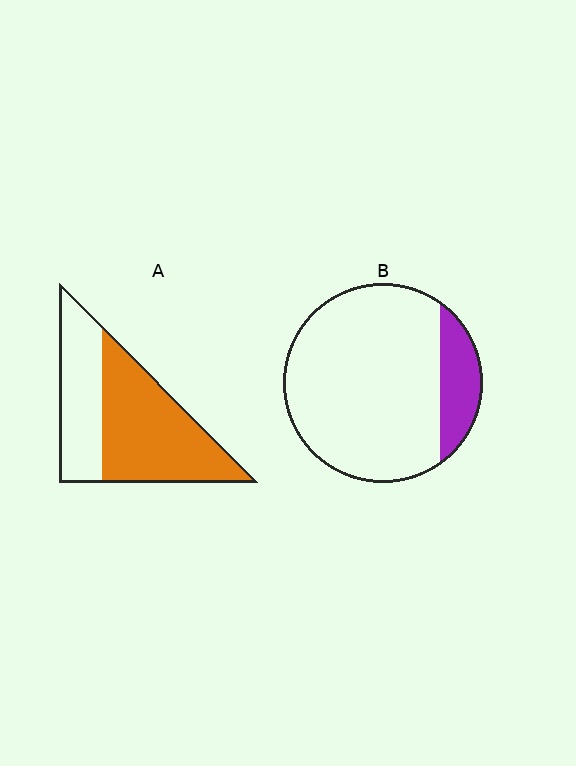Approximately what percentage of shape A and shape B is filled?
A is approximately 60% and B is approximately 15%.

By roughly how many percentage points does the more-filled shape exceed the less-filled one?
By roughly 45 percentage points (A over B).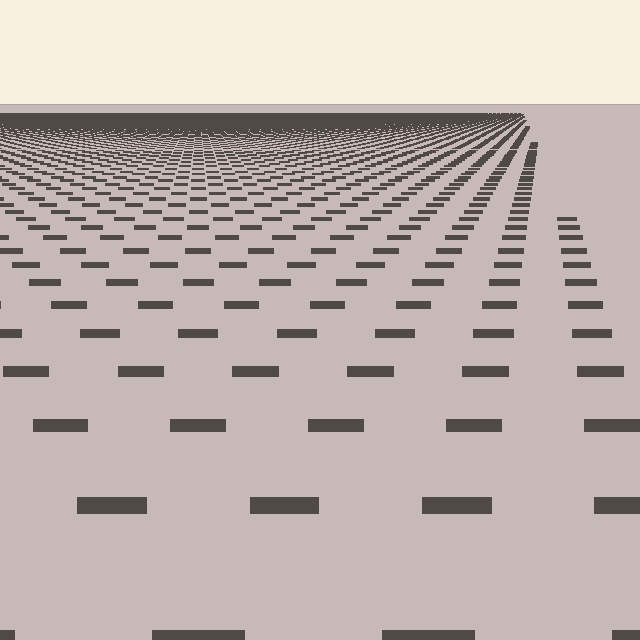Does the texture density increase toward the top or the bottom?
Density increases toward the top.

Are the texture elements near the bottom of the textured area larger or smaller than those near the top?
Larger. Near the bottom, elements are closer to the viewer and appear at a bigger on-screen size.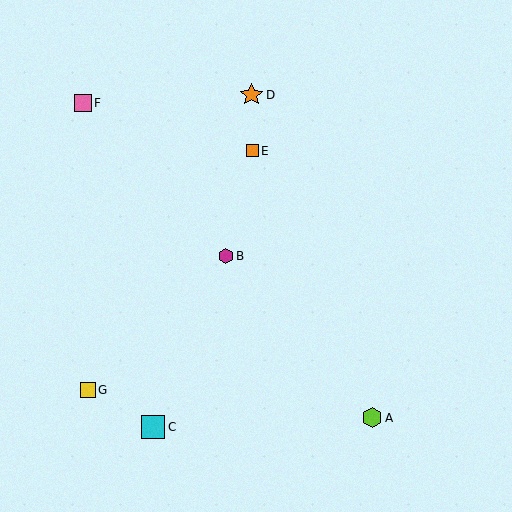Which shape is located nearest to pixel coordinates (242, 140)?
The orange square (labeled E) at (252, 151) is nearest to that location.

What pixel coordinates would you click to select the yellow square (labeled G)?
Click at (88, 390) to select the yellow square G.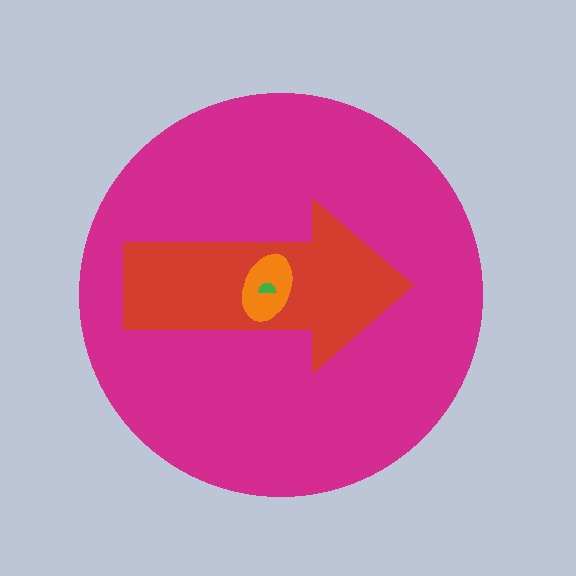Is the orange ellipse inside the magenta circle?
Yes.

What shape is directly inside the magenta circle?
The red arrow.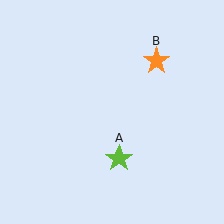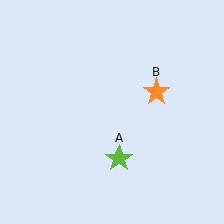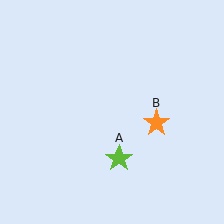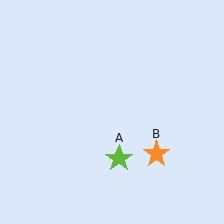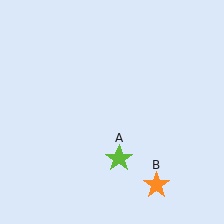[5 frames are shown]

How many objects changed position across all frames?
1 object changed position: orange star (object B).